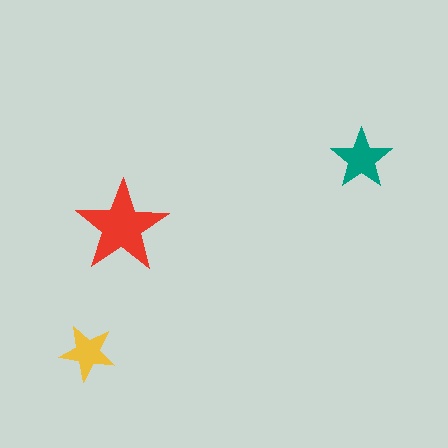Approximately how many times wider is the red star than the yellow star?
About 1.5 times wider.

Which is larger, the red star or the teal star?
The red one.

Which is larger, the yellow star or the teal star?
The teal one.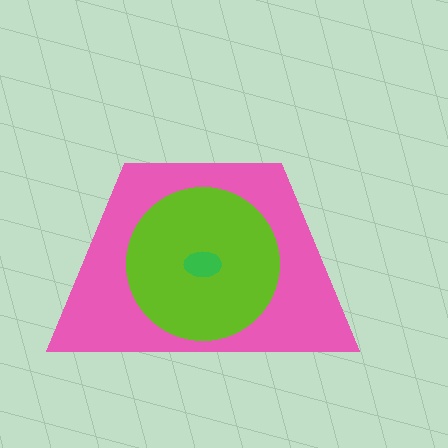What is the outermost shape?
The pink trapezoid.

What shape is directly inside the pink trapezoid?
The lime circle.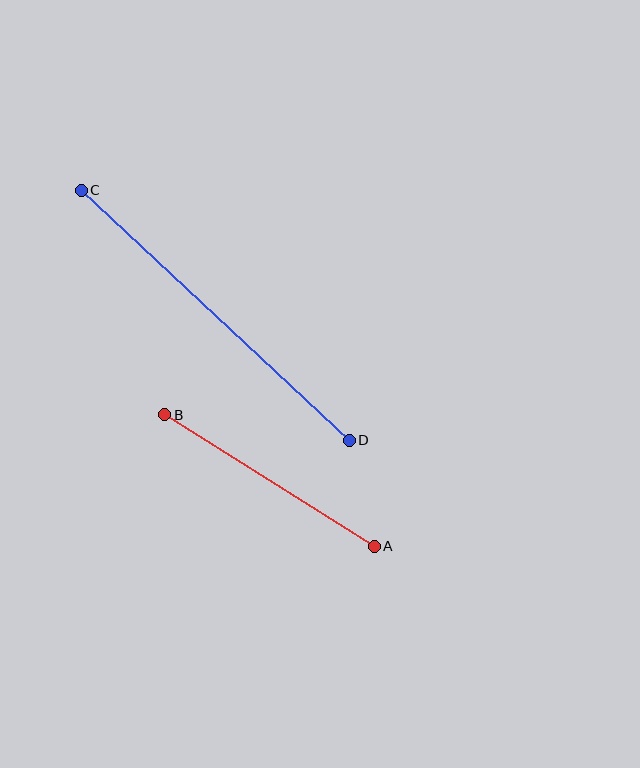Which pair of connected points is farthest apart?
Points C and D are farthest apart.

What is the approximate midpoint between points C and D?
The midpoint is at approximately (215, 315) pixels.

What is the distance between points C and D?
The distance is approximately 366 pixels.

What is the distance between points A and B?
The distance is approximately 247 pixels.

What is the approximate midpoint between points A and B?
The midpoint is at approximately (269, 480) pixels.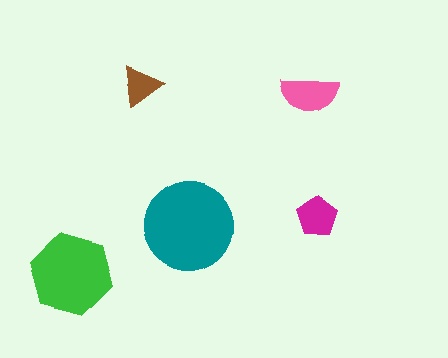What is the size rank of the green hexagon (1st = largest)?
2nd.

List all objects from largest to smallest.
The teal circle, the green hexagon, the pink semicircle, the magenta pentagon, the brown triangle.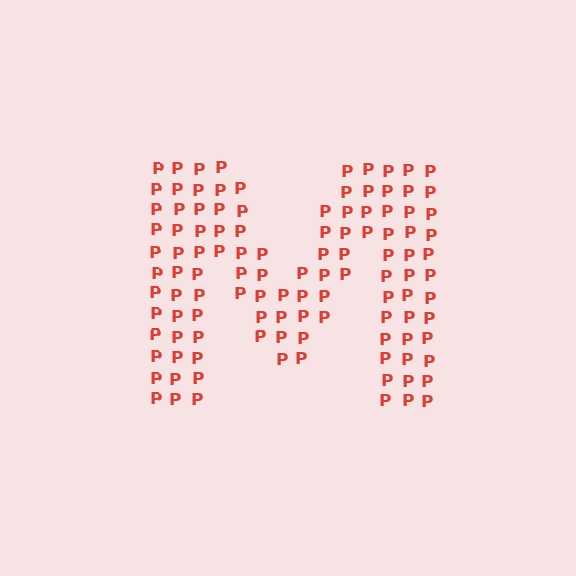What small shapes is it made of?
It is made of small letter P's.